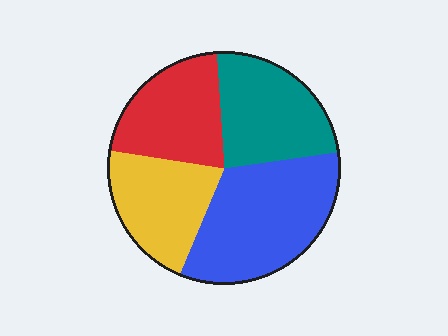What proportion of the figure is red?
Red takes up about one fifth (1/5) of the figure.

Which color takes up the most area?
Blue, at roughly 35%.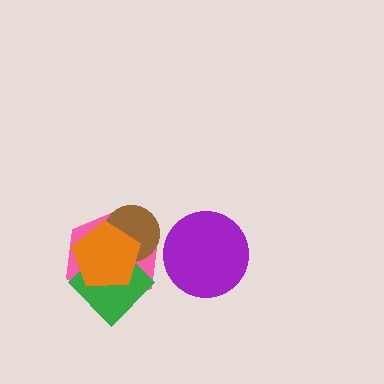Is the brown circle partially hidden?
Yes, it is partially covered by another shape.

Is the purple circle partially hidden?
No, no other shape covers it.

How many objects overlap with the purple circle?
0 objects overlap with the purple circle.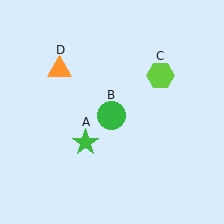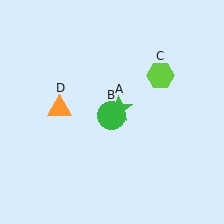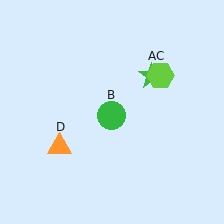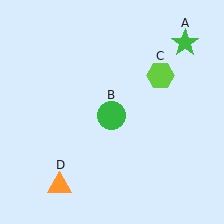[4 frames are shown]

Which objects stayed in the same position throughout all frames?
Green circle (object B) and lime hexagon (object C) remained stationary.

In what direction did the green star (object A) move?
The green star (object A) moved up and to the right.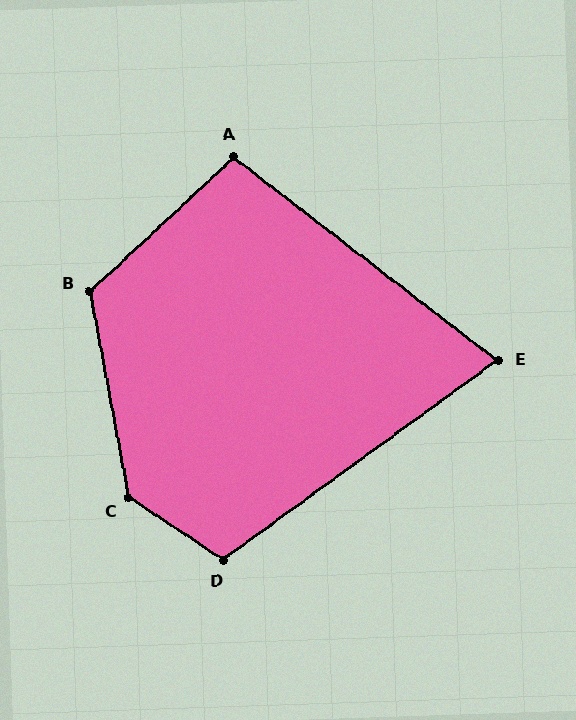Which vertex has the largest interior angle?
C, at approximately 134 degrees.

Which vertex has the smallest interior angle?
E, at approximately 74 degrees.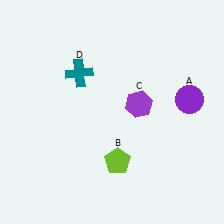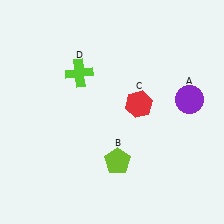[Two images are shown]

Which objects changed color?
C changed from purple to red. D changed from teal to lime.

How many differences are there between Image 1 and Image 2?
There are 2 differences between the two images.